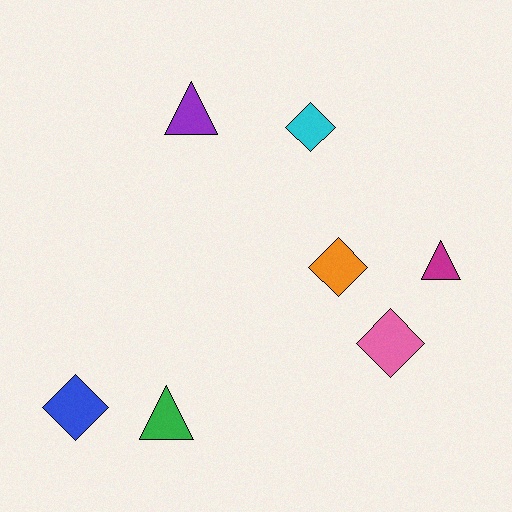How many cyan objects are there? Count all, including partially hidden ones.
There is 1 cyan object.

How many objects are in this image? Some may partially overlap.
There are 7 objects.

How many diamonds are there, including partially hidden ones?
There are 4 diamonds.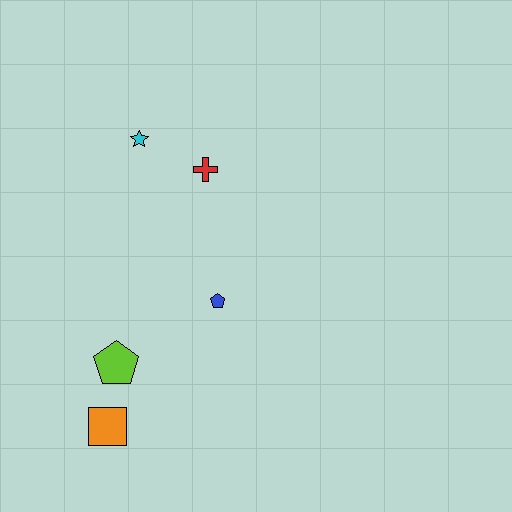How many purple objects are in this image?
There are no purple objects.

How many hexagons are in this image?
There are no hexagons.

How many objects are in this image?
There are 5 objects.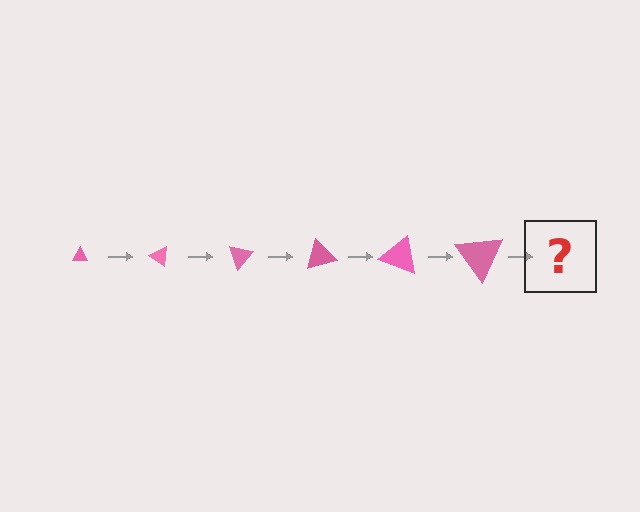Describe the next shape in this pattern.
It should be a triangle, larger than the previous one and rotated 210 degrees from the start.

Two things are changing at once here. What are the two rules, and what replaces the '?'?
The two rules are that the triangle grows larger each step and it rotates 35 degrees each step. The '?' should be a triangle, larger than the previous one and rotated 210 degrees from the start.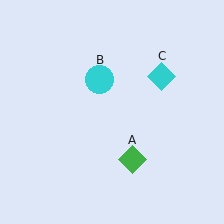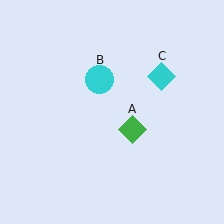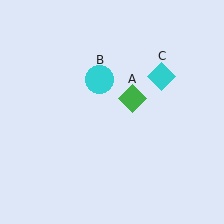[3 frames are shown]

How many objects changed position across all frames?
1 object changed position: green diamond (object A).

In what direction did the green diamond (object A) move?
The green diamond (object A) moved up.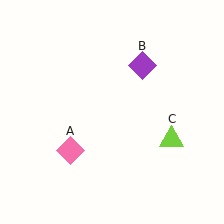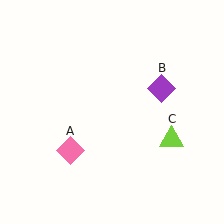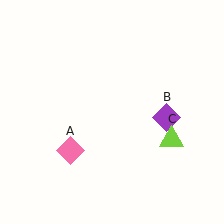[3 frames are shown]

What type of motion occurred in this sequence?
The purple diamond (object B) rotated clockwise around the center of the scene.